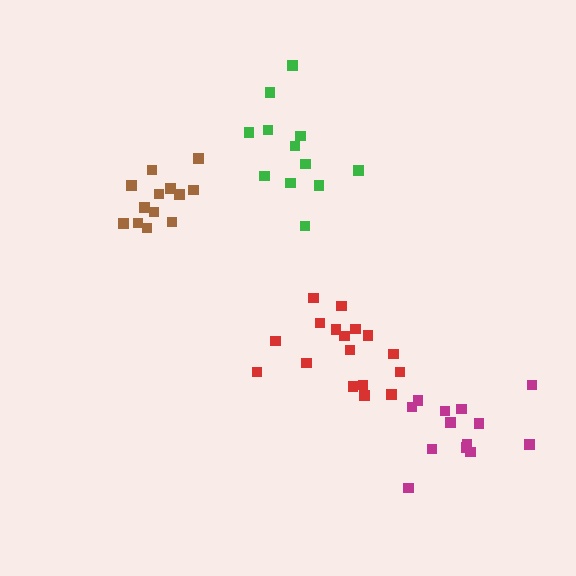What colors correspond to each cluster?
The clusters are colored: red, brown, green, magenta.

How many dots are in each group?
Group 1: 17 dots, Group 2: 13 dots, Group 3: 12 dots, Group 4: 13 dots (55 total).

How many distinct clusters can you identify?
There are 4 distinct clusters.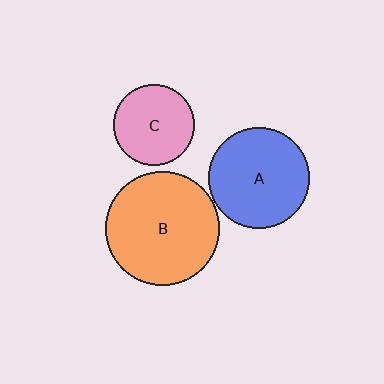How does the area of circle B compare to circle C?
Approximately 2.0 times.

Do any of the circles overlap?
No, none of the circles overlap.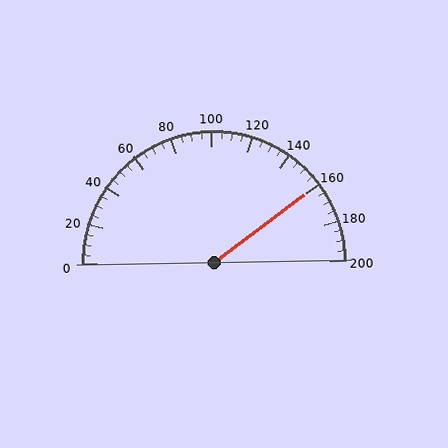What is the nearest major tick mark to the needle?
The nearest major tick mark is 160.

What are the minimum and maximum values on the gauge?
The gauge ranges from 0 to 200.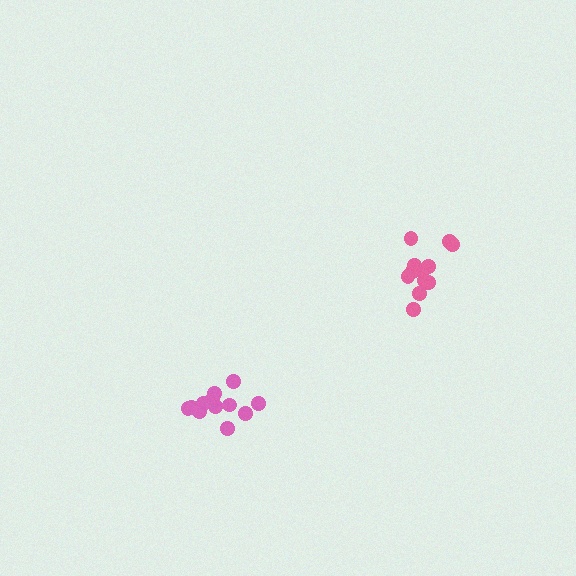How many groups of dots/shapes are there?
There are 2 groups.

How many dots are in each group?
Group 1: 12 dots, Group 2: 12 dots (24 total).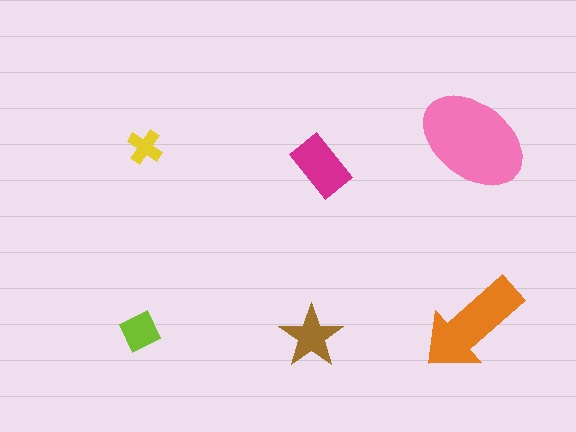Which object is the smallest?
The yellow cross.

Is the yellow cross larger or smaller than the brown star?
Smaller.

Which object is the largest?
The pink ellipse.